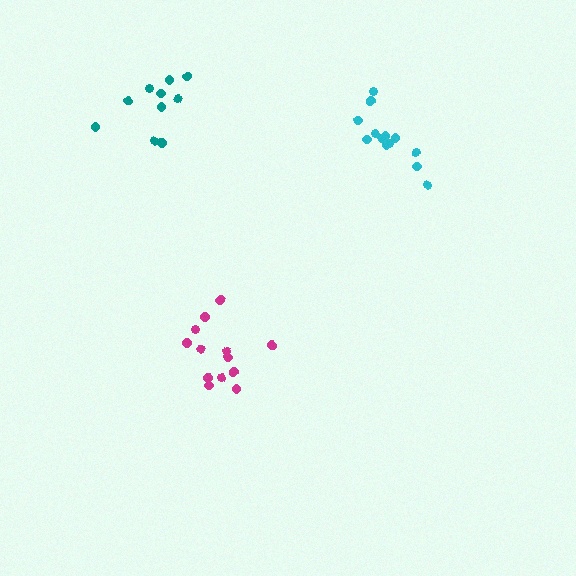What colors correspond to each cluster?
The clusters are colored: cyan, magenta, teal.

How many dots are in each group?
Group 1: 13 dots, Group 2: 13 dots, Group 3: 11 dots (37 total).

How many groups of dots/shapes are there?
There are 3 groups.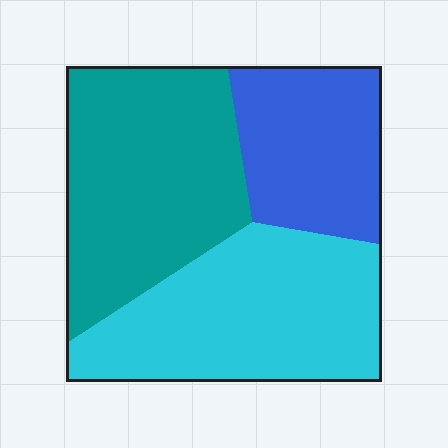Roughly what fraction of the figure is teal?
Teal takes up about three eighths (3/8) of the figure.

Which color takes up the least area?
Blue, at roughly 25%.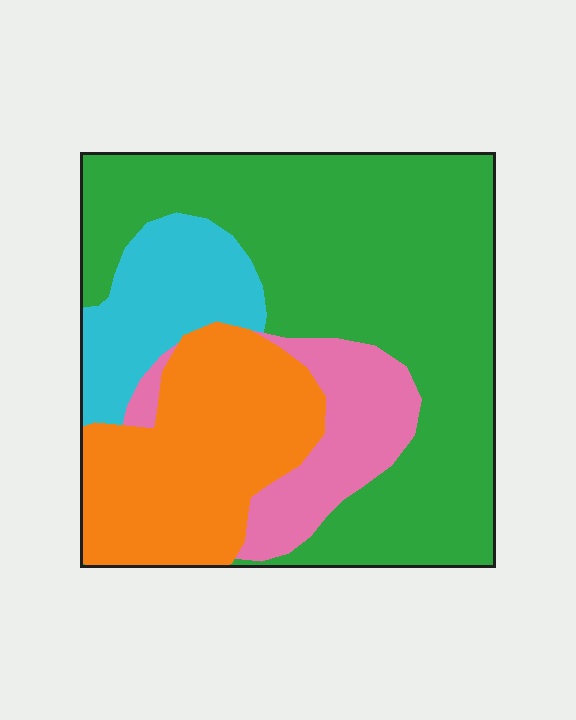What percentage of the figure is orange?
Orange takes up about one quarter (1/4) of the figure.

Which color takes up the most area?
Green, at roughly 50%.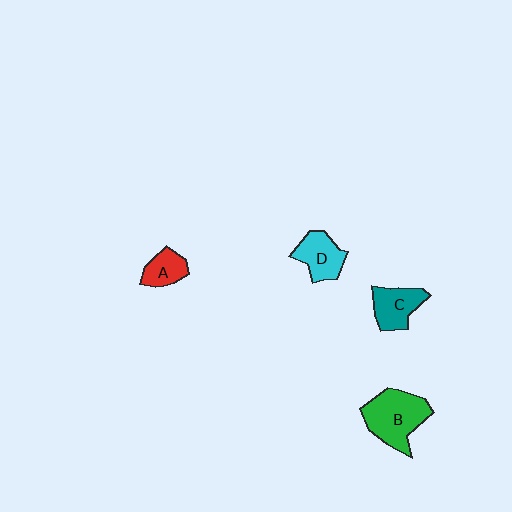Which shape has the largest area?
Shape B (green).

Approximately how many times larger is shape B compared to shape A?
Approximately 2.1 times.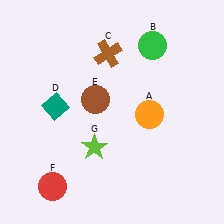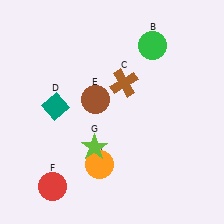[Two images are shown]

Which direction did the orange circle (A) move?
The orange circle (A) moved down.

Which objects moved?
The objects that moved are: the orange circle (A), the brown cross (C).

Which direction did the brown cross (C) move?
The brown cross (C) moved down.